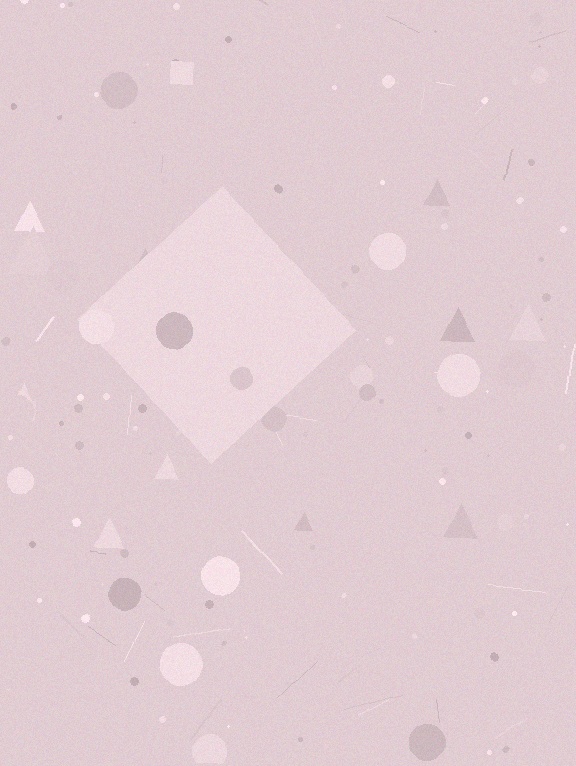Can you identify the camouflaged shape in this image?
The camouflaged shape is a diamond.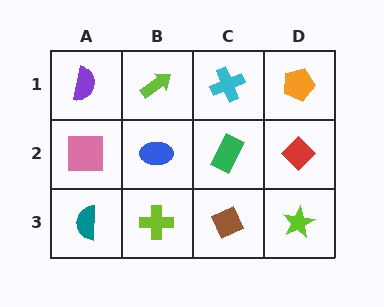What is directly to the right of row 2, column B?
A green rectangle.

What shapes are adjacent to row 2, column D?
An orange pentagon (row 1, column D), a lime star (row 3, column D), a green rectangle (row 2, column C).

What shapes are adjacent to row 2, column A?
A purple semicircle (row 1, column A), a teal semicircle (row 3, column A), a blue ellipse (row 2, column B).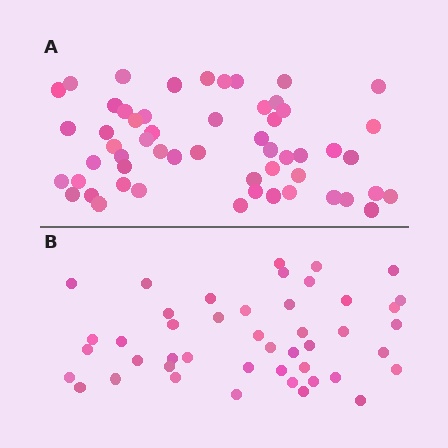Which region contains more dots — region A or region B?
Region A (the top region) has more dots.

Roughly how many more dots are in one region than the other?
Region A has roughly 10 or so more dots than region B.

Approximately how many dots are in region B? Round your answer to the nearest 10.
About 40 dots. (The exact count is 45, which rounds to 40.)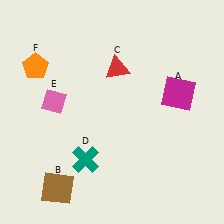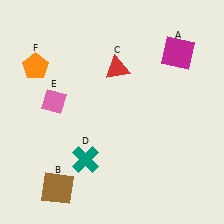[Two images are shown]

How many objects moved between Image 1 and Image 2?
1 object moved between the two images.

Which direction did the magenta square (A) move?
The magenta square (A) moved up.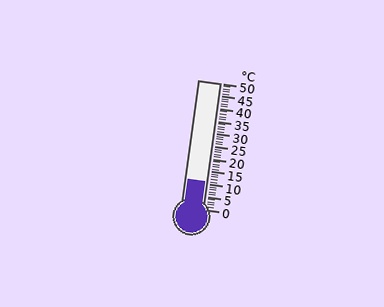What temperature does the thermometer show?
The thermometer shows approximately 11°C.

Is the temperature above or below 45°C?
The temperature is below 45°C.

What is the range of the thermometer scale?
The thermometer scale ranges from 0°C to 50°C.